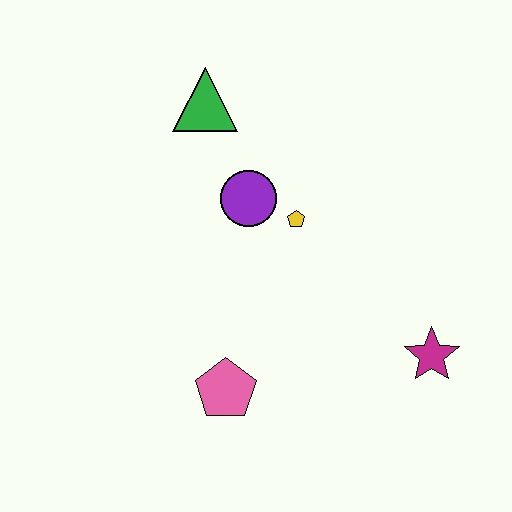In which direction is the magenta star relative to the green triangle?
The magenta star is below the green triangle.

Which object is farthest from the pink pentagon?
The green triangle is farthest from the pink pentagon.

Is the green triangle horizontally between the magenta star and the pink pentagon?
No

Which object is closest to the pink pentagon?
The yellow pentagon is closest to the pink pentagon.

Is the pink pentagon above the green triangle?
No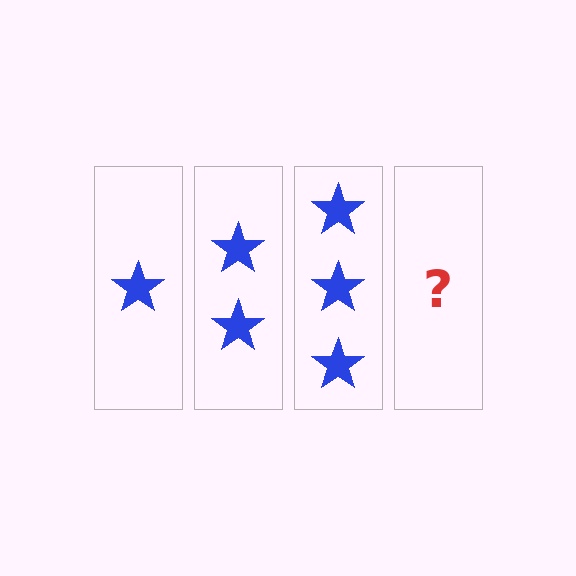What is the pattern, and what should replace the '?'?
The pattern is that each step adds one more star. The '?' should be 4 stars.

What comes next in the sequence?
The next element should be 4 stars.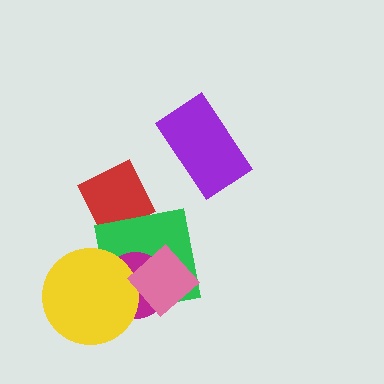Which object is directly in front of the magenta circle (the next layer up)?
The yellow circle is directly in front of the magenta circle.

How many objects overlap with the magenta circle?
3 objects overlap with the magenta circle.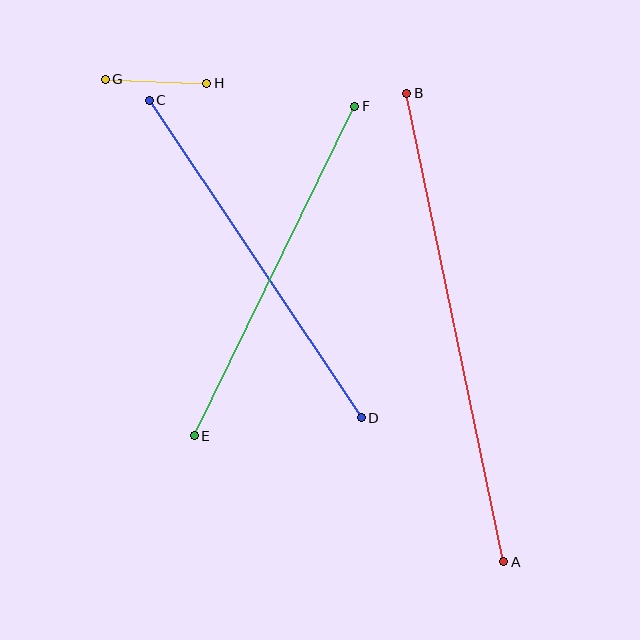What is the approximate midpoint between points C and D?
The midpoint is at approximately (255, 259) pixels.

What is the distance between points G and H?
The distance is approximately 102 pixels.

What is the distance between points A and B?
The distance is approximately 478 pixels.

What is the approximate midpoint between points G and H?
The midpoint is at approximately (156, 81) pixels.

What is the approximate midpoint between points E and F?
The midpoint is at approximately (275, 271) pixels.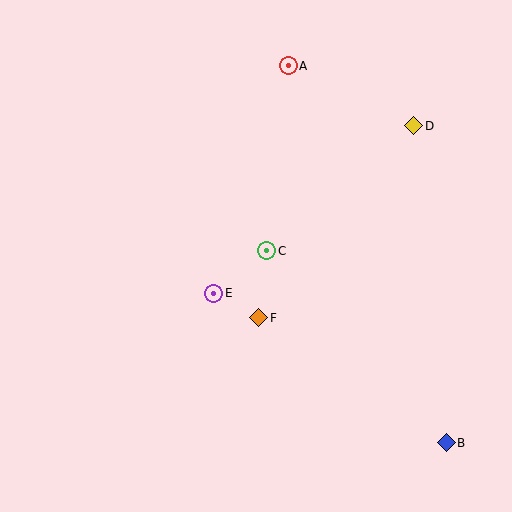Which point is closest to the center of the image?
Point C at (267, 251) is closest to the center.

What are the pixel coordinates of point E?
Point E is at (214, 293).